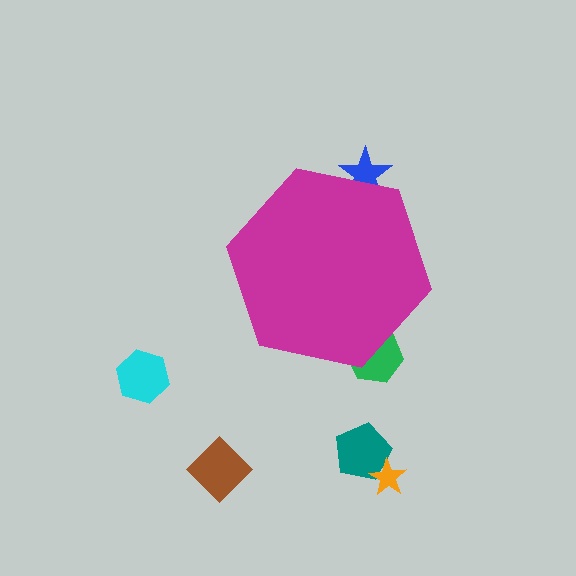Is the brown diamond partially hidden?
No, the brown diamond is fully visible.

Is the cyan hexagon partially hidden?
No, the cyan hexagon is fully visible.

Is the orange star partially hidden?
No, the orange star is fully visible.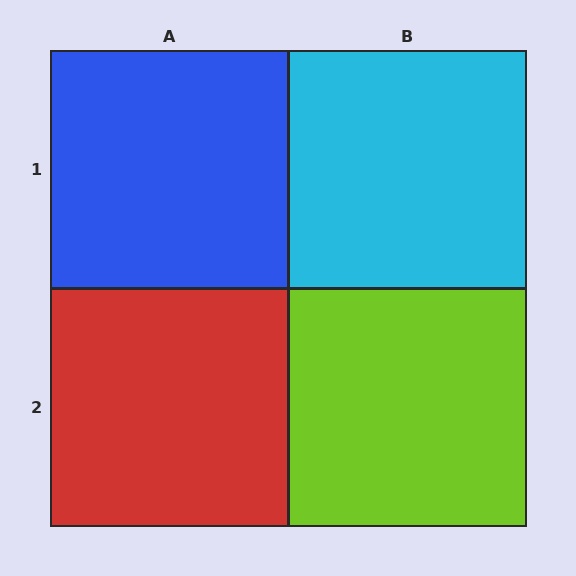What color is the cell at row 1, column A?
Blue.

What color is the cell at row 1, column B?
Cyan.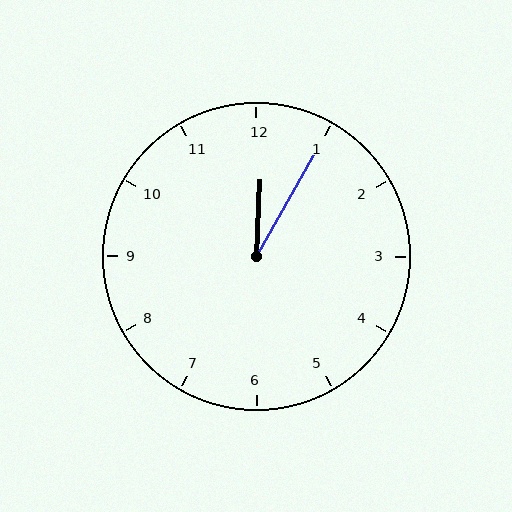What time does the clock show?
12:05.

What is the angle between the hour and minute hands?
Approximately 28 degrees.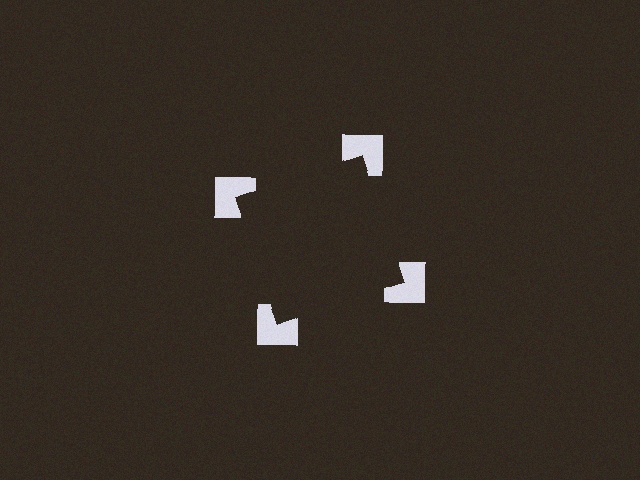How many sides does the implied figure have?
4 sides.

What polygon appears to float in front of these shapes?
An illusory square — its edges are inferred from the aligned wedge cuts in the notched squares, not physically drawn.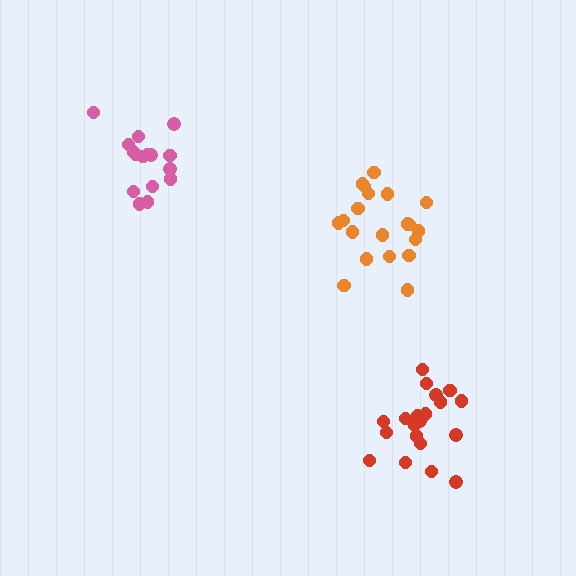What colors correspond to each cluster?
The clusters are colored: red, orange, pink.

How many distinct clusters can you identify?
There are 3 distinct clusters.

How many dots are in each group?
Group 1: 20 dots, Group 2: 20 dots, Group 3: 16 dots (56 total).